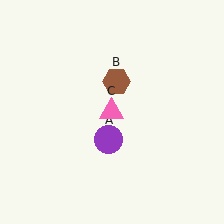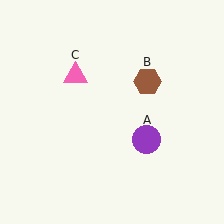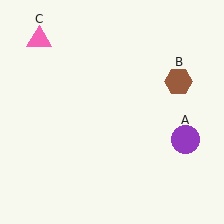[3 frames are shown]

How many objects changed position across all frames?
3 objects changed position: purple circle (object A), brown hexagon (object B), pink triangle (object C).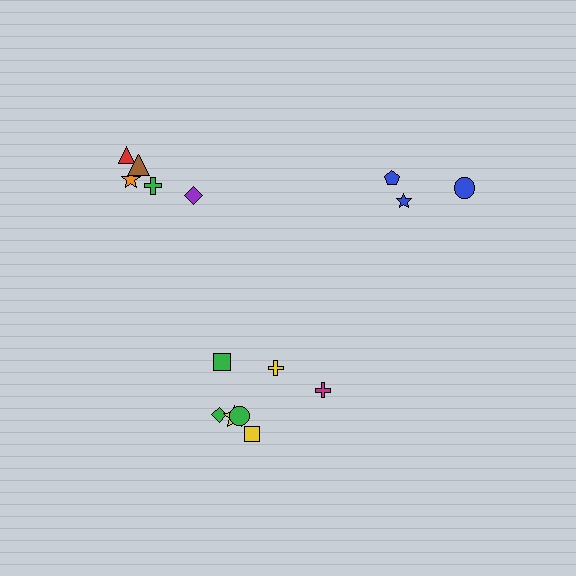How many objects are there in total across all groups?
There are 15 objects.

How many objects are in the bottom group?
There are 7 objects.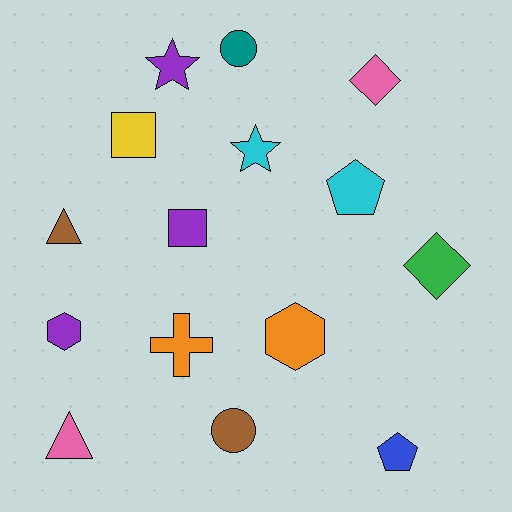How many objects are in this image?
There are 15 objects.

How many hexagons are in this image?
There are 2 hexagons.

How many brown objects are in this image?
There are 2 brown objects.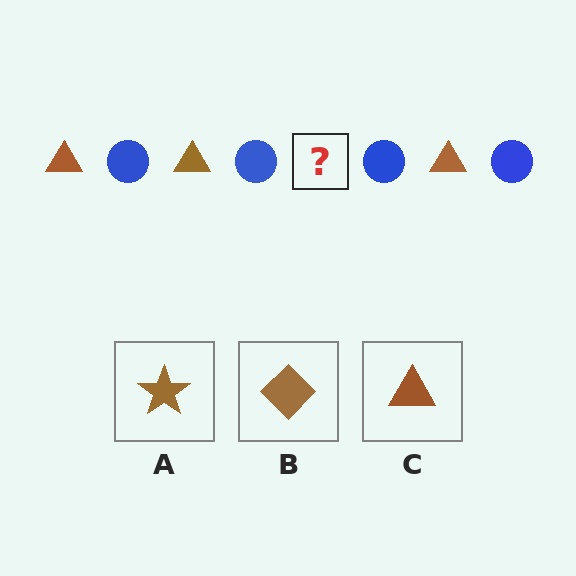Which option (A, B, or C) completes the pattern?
C.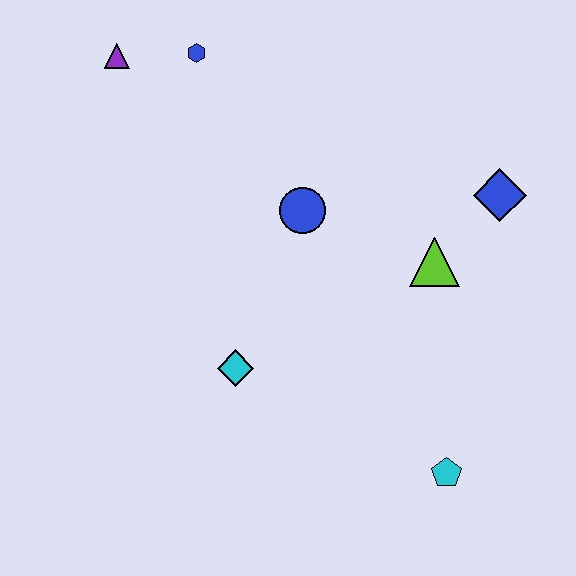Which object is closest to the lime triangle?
The blue diamond is closest to the lime triangle.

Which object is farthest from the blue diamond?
The purple triangle is farthest from the blue diamond.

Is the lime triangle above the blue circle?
No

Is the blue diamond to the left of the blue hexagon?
No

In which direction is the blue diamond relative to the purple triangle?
The blue diamond is to the right of the purple triangle.